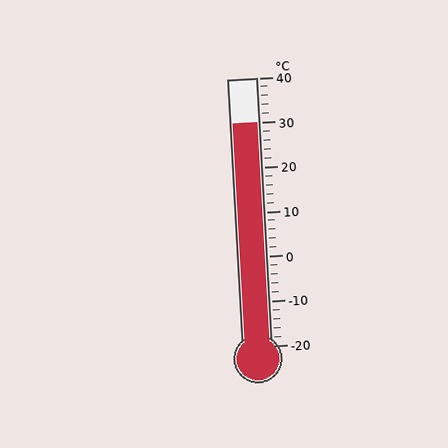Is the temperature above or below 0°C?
The temperature is above 0°C.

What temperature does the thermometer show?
The thermometer shows approximately 30°C.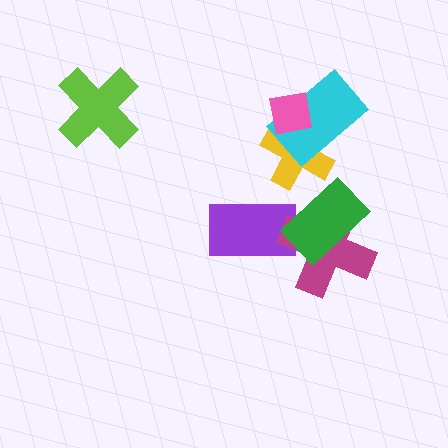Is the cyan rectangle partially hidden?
Yes, it is partially covered by another shape.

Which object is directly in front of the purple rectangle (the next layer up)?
The magenta cross is directly in front of the purple rectangle.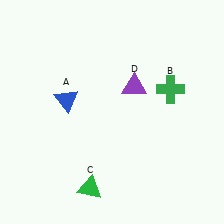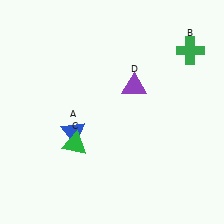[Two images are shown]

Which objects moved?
The objects that moved are: the blue triangle (A), the green cross (B), the green triangle (C).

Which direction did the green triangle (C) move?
The green triangle (C) moved up.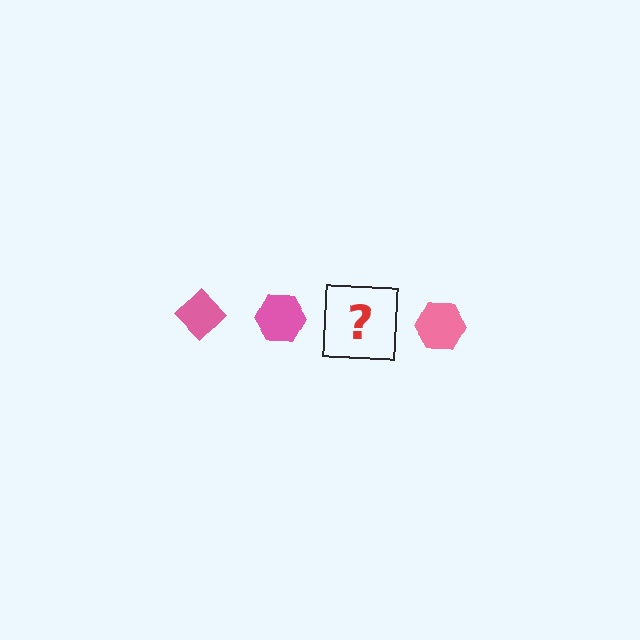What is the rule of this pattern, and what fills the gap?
The rule is that the pattern cycles through diamond, hexagon shapes in pink. The gap should be filled with a pink diamond.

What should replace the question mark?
The question mark should be replaced with a pink diamond.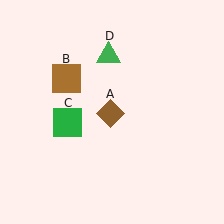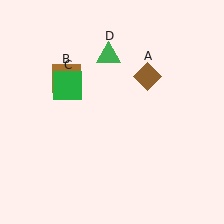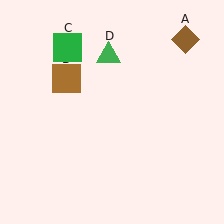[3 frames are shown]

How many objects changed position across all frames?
2 objects changed position: brown diamond (object A), green square (object C).